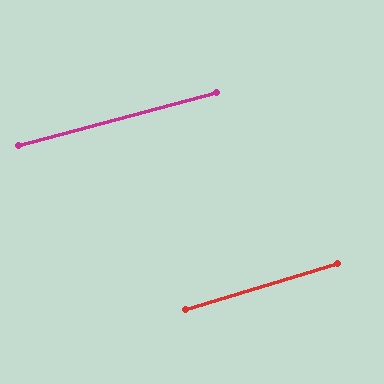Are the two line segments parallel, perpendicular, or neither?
Parallel — their directions differ by only 2.0°.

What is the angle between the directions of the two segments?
Approximately 2 degrees.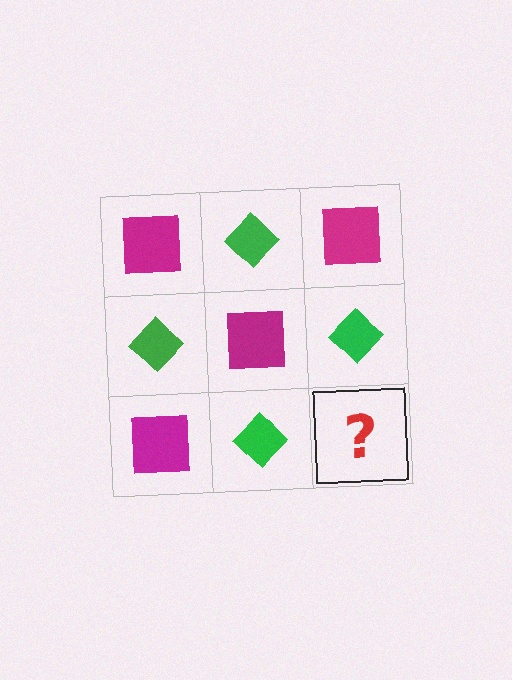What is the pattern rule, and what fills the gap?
The rule is that it alternates magenta square and green diamond in a checkerboard pattern. The gap should be filled with a magenta square.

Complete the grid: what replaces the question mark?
The question mark should be replaced with a magenta square.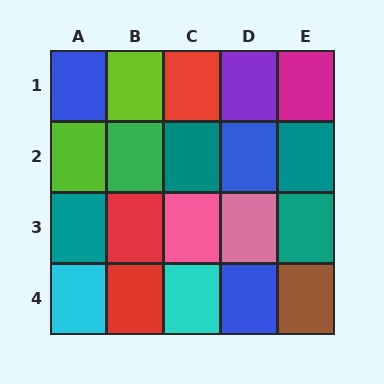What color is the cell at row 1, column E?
Magenta.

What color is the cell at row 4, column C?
Cyan.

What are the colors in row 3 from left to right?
Teal, red, pink, pink, teal.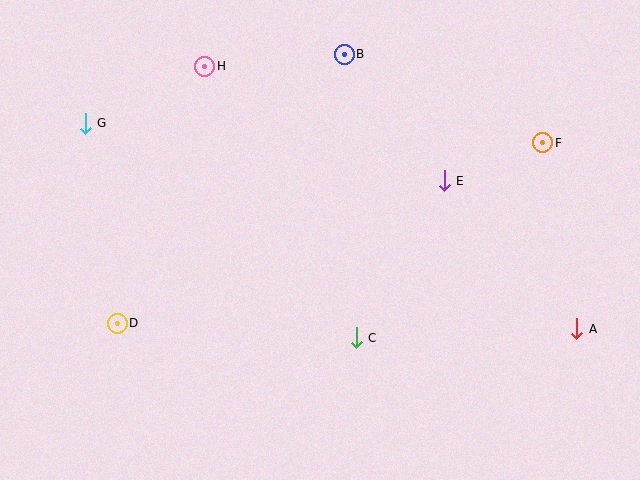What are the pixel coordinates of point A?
Point A is at (577, 329).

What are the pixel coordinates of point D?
Point D is at (117, 323).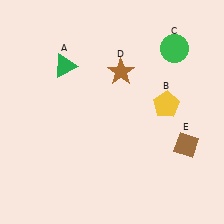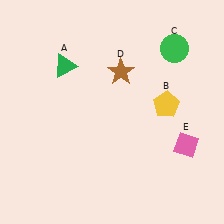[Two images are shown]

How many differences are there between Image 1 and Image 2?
There is 1 difference between the two images.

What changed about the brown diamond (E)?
In Image 1, E is brown. In Image 2, it changed to pink.